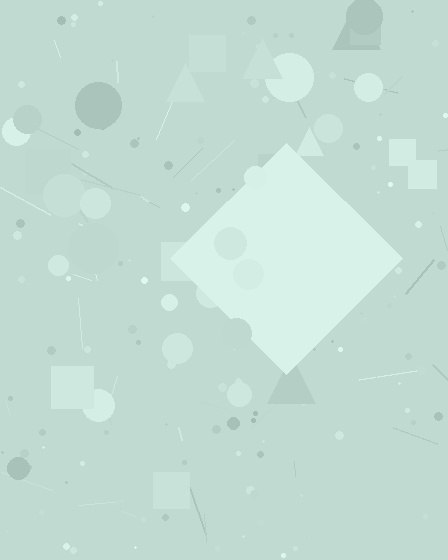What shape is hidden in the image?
A diamond is hidden in the image.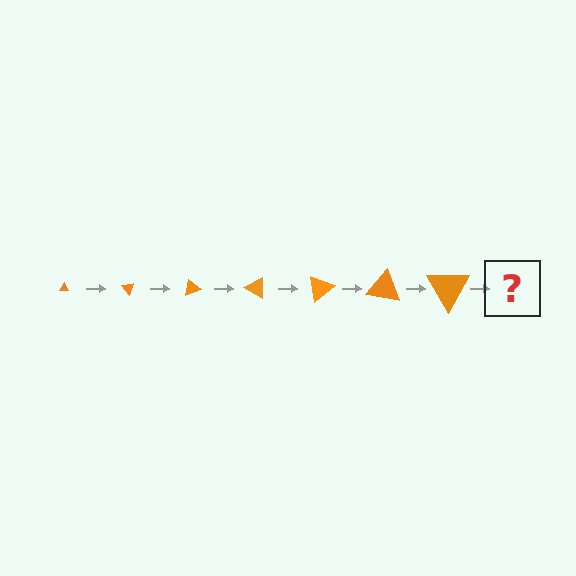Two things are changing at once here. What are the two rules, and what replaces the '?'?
The two rules are that the triangle grows larger each step and it rotates 50 degrees each step. The '?' should be a triangle, larger than the previous one and rotated 350 degrees from the start.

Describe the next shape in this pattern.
It should be a triangle, larger than the previous one and rotated 350 degrees from the start.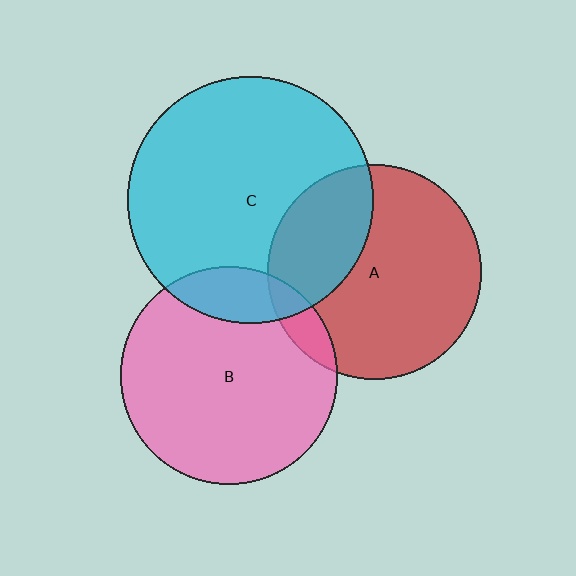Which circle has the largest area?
Circle C (cyan).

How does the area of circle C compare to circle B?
Approximately 1.3 times.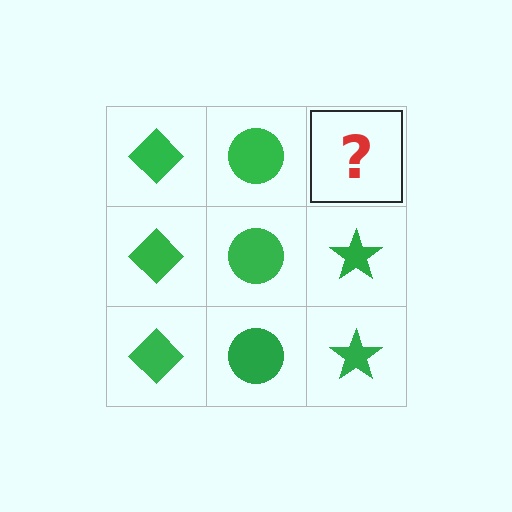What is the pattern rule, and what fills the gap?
The rule is that each column has a consistent shape. The gap should be filled with a green star.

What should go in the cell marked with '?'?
The missing cell should contain a green star.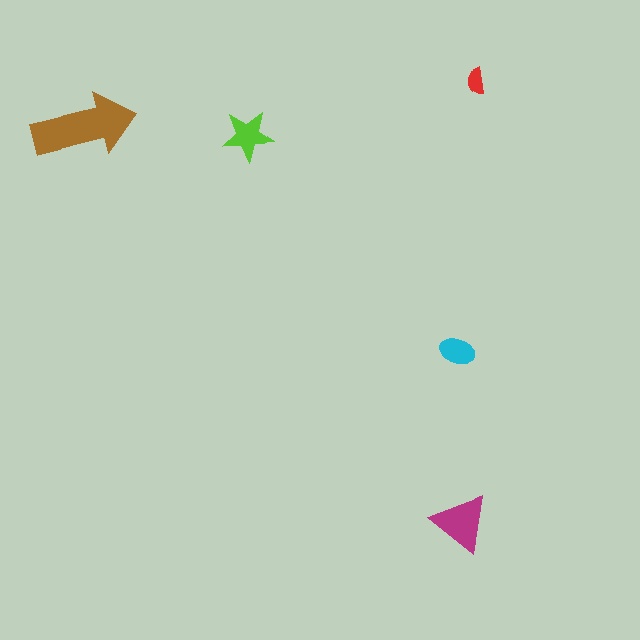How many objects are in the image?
There are 5 objects in the image.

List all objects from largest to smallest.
The brown arrow, the magenta triangle, the lime star, the cyan ellipse, the red semicircle.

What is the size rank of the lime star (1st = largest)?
3rd.